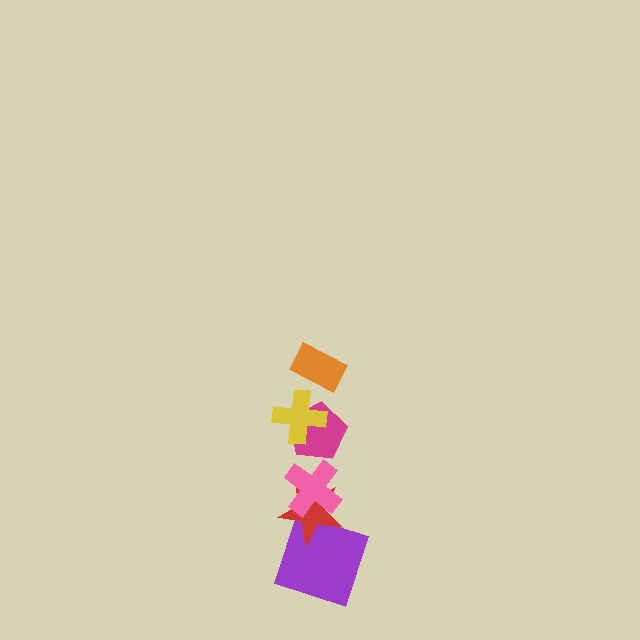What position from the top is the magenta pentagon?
The magenta pentagon is 3rd from the top.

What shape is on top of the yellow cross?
The orange rectangle is on top of the yellow cross.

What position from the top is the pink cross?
The pink cross is 4th from the top.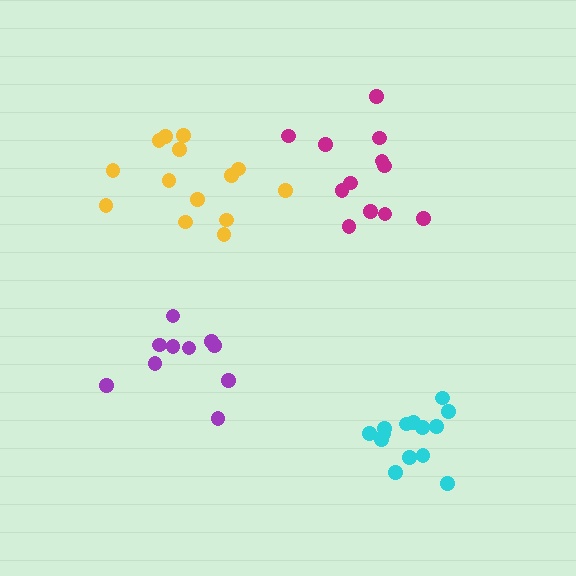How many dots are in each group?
Group 1: 10 dots, Group 2: 12 dots, Group 3: 14 dots, Group 4: 14 dots (50 total).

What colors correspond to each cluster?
The clusters are colored: purple, magenta, yellow, cyan.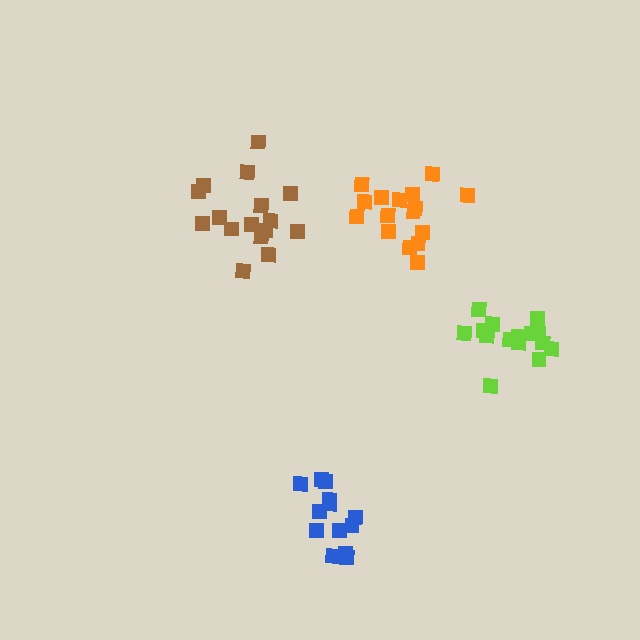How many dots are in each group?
Group 1: 16 dots, Group 2: 15 dots, Group 3: 13 dots, Group 4: 16 dots (60 total).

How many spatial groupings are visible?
There are 4 spatial groupings.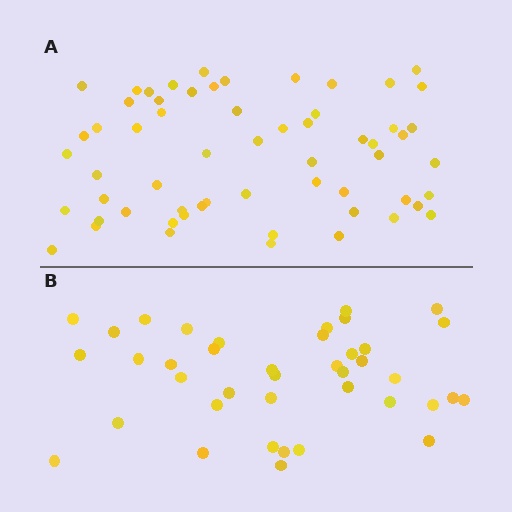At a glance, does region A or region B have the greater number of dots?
Region A (the top region) has more dots.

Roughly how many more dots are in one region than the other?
Region A has approximately 20 more dots than region B.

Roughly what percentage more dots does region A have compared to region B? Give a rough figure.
About 50% more.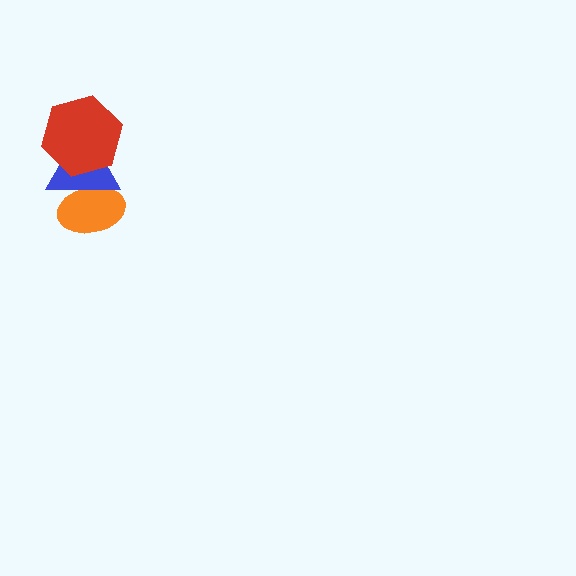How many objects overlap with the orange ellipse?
1 object overlaps with the orange ellipse.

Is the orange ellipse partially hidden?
Yes, it is partially covered by another shape.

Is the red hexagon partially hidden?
No, no other shape covers it.